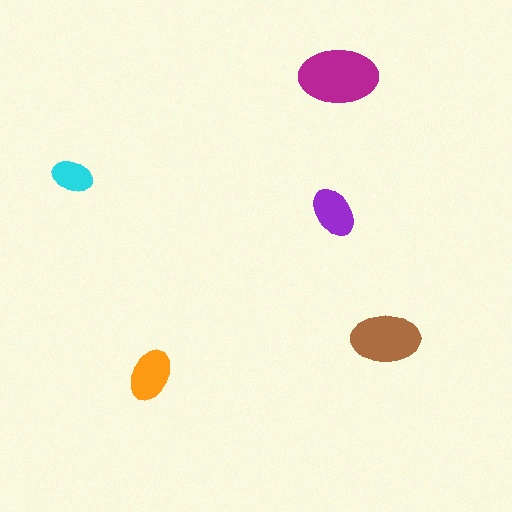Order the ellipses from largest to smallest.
the magenta one, the brown one, the orange one, the purple one, the cyan one.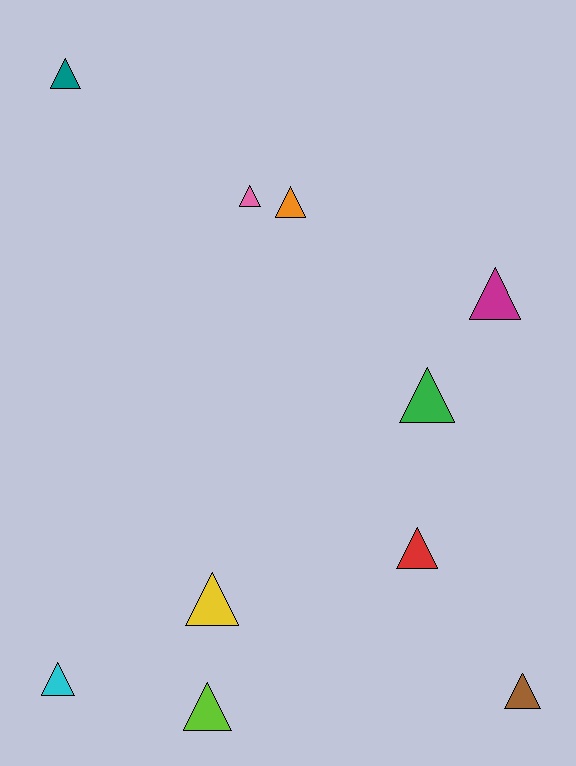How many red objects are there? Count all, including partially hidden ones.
There is 1 red object.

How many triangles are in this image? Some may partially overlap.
There are 10 triangles.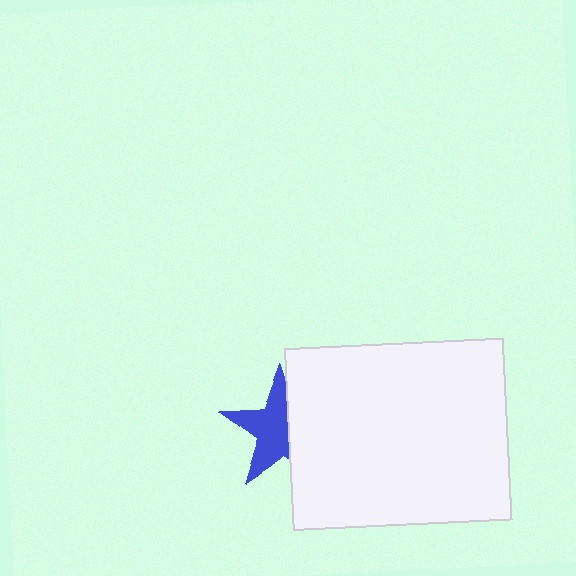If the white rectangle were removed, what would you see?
You would see the complete blue star.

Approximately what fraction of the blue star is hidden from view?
Roughly 40% of the blue star is hidden behind the white rectangle.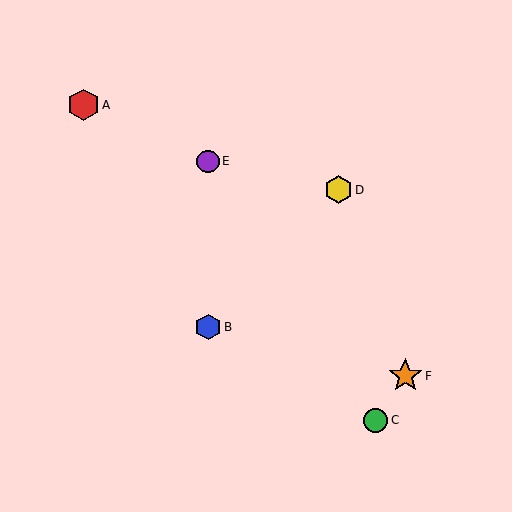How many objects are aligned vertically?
2 objects (B, E) are aligned vertically.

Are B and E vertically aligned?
Yes, both are at x≈208.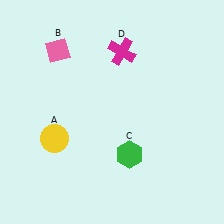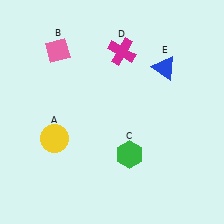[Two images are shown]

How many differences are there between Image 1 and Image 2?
There is 1 difference between the two images.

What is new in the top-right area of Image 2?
A blue triangle (E) was added in the top-right area of Image 2.